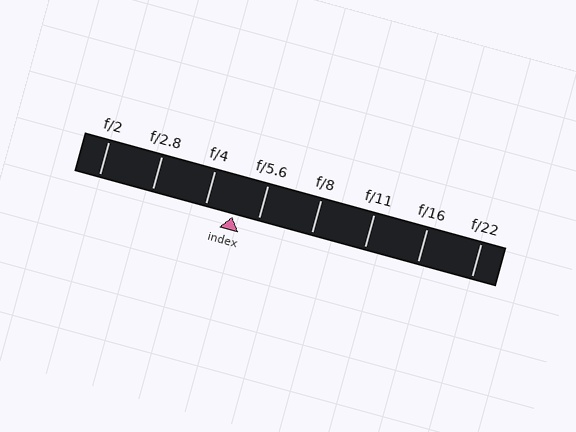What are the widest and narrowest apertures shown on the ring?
The widest aperture shown is f/2 and the narrowest is f/22.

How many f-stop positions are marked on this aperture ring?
There are 8 f-stop positions marked.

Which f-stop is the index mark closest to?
The index mark is closest to f/5.6.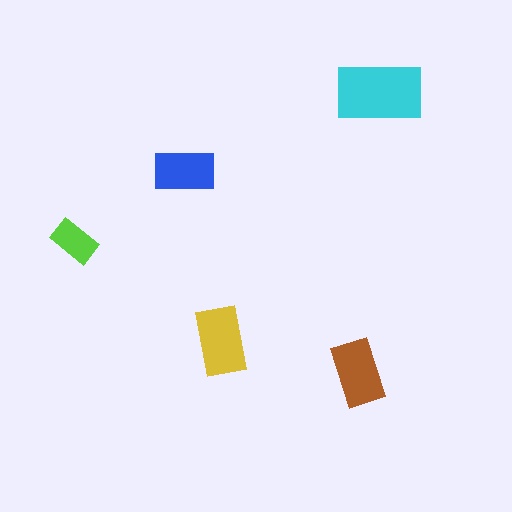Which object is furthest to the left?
The lime rectangle is leftmost.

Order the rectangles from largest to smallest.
the cyan one, the yellow one, the brown one, the blue one, the lime one.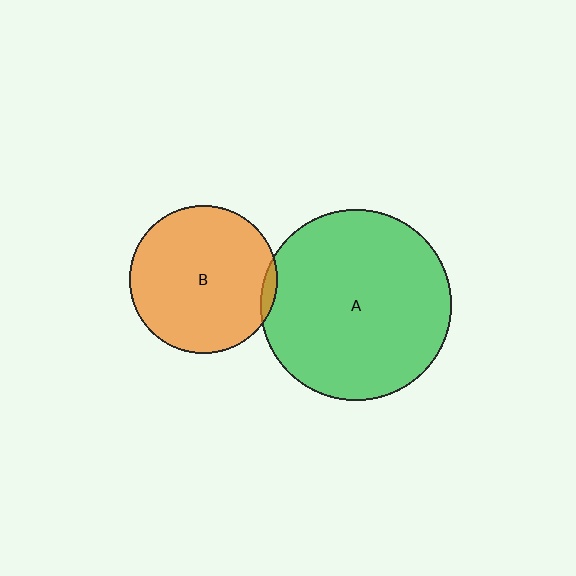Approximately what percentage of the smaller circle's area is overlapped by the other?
Approximately 5%.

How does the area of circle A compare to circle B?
Approximately 1.7 times.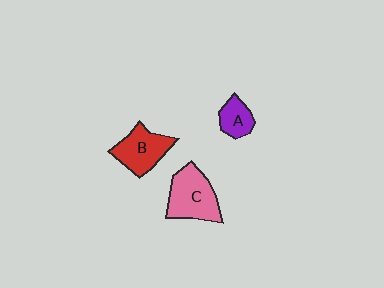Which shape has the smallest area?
Shape A (purple).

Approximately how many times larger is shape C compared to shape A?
Approximately 2.0 times.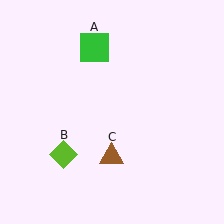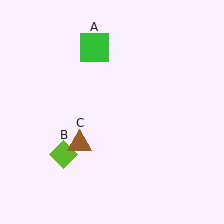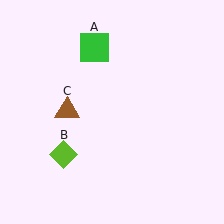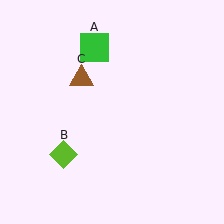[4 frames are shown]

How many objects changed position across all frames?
1 object changed position: brown triangle (object C).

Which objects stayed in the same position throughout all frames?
Green square (object A) and lime diamond (object B) remained stationary.